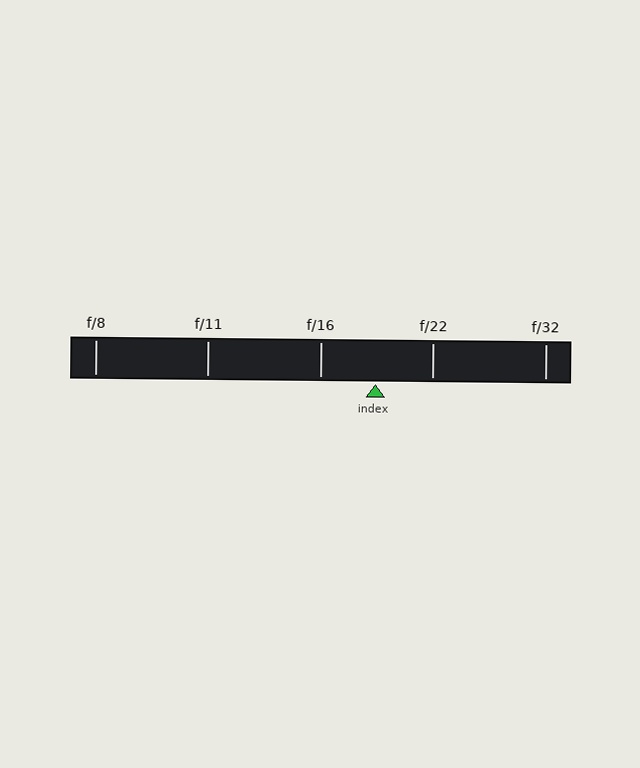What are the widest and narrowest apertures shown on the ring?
The widest aperture shown is f/8 and the narrowest is f/32.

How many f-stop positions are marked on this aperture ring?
There are 5 f-stop positions marked.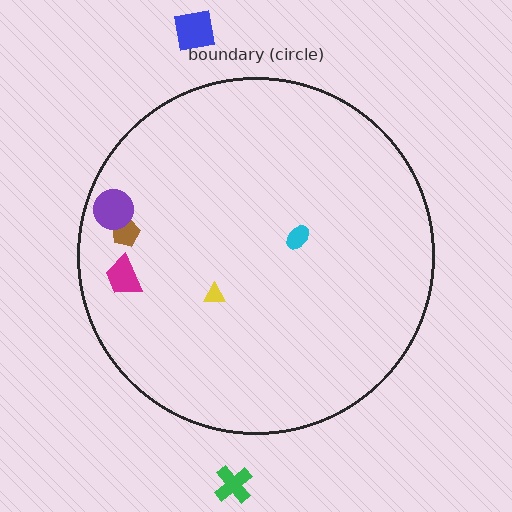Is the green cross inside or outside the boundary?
Outside.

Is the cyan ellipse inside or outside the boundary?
Inside.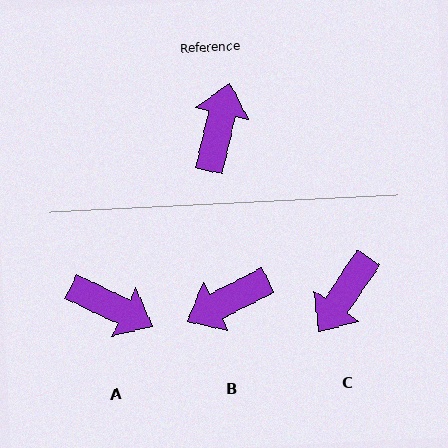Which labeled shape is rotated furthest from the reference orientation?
C, about 159 degrees away.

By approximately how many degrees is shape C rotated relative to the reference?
Approximately 159 degrees counter-clockwise.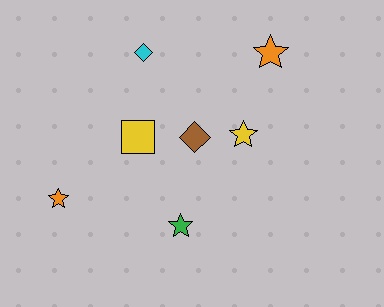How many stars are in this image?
There are 4 stars.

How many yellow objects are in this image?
There are 2 yellow objects.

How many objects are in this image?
There are 7 objects.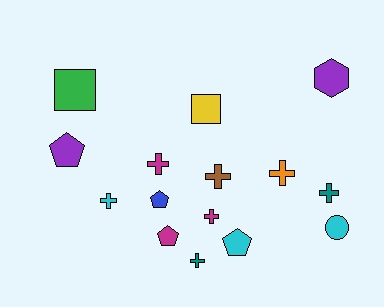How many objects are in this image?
There are 15 objects.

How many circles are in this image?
There is 1 circle.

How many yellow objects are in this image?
There is 1 yellow object.